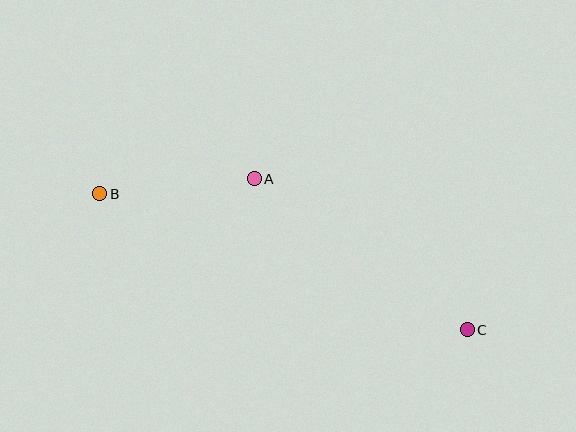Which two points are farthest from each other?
Points B and C are farthest from each other.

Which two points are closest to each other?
Points A and B are closest to each other.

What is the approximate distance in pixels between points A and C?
The distance between A and C is approximately 261 pixels.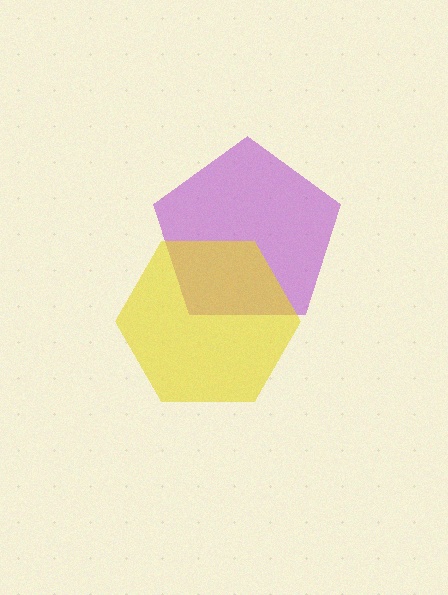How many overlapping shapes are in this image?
There are 2 overlapping shapes in the image.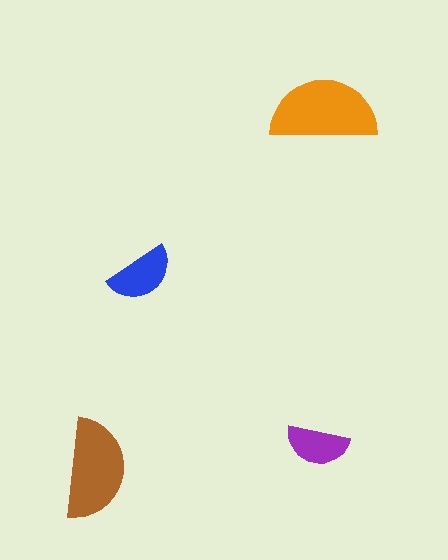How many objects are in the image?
There are 4 objects in the image.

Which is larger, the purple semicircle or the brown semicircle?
The brown one.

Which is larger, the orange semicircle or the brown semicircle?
The orange one.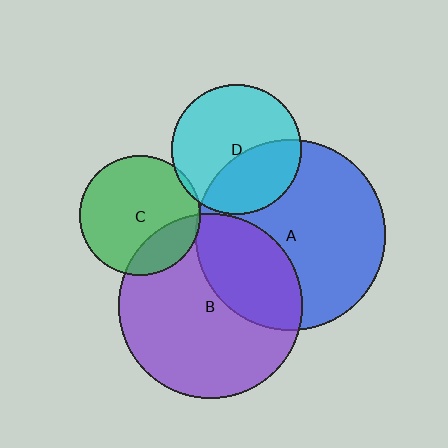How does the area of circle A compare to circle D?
Approximately 2.1 times.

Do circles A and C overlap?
Yes.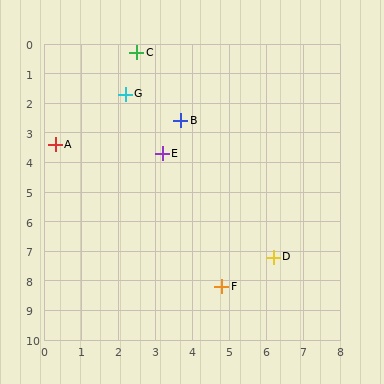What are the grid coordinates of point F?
Point F is at approximately (4.8, 8.2).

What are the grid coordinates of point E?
Point E is at approximately (3.2, 3.7).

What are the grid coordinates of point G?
Point G is at approximately (2.2, 1.7).